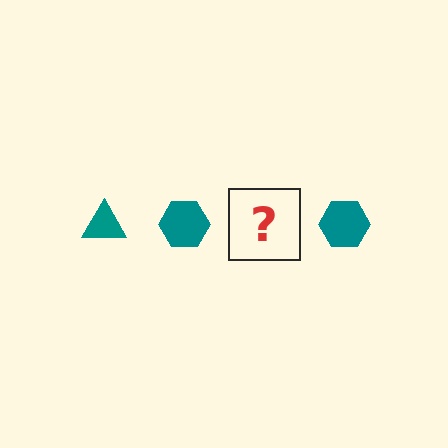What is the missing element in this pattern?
The missing element is a teal triangle.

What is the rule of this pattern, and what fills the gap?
The rule is that the pattern cycles through triangle, hexagon shapes in teal. The gap should be filled with a teal triangle.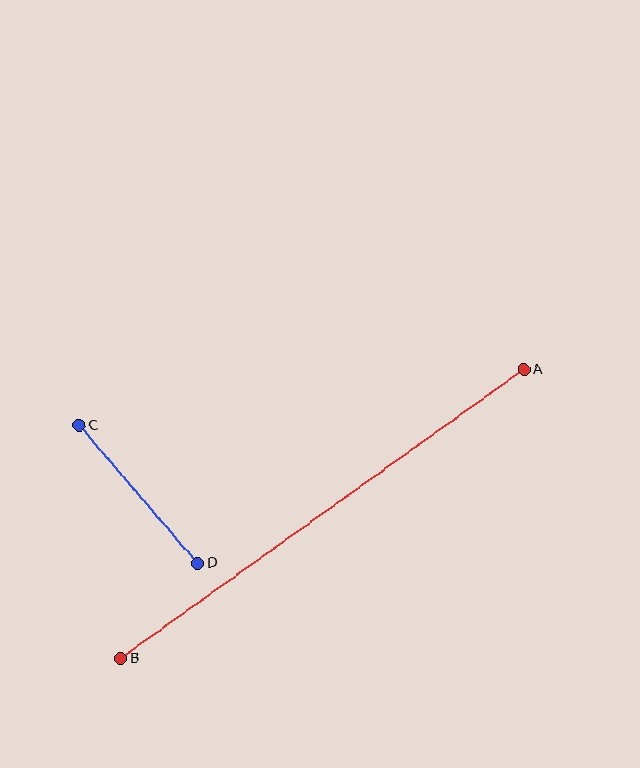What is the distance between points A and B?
The distance is approximately 496 pixels.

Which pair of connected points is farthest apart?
Points A and B are farthest apart.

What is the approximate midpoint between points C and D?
The midpoint is at approximately (138, 494) pixels.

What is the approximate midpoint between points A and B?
The midpoint is at approximately (322, 514) pixels.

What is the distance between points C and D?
The distance is approximately 182 pixels.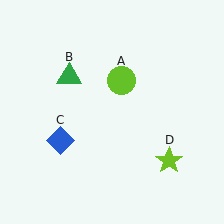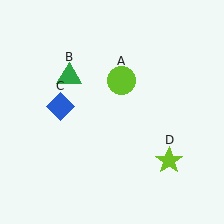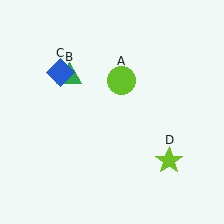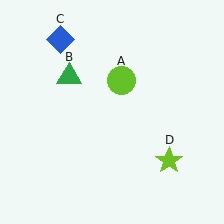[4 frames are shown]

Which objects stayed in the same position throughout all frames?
Lime circle (object A) and green triangle (object B) and lime star (object D) remained stationary.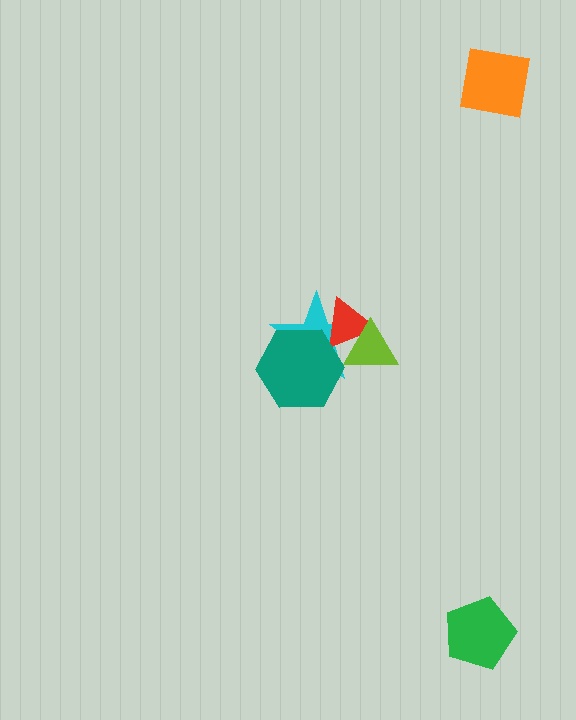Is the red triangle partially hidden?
Yes, it is partially covered by another shape.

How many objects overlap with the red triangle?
3 objects overlap with the red triangle.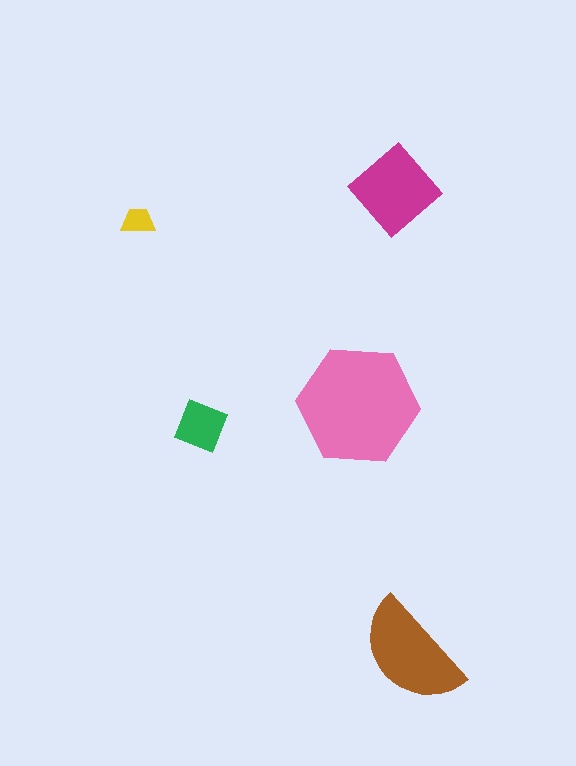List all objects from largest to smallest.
The pink hexagon, the brown semicircle, the magenta diamond, the green diamond, the yellow trapezoid.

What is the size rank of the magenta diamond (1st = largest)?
3rd.